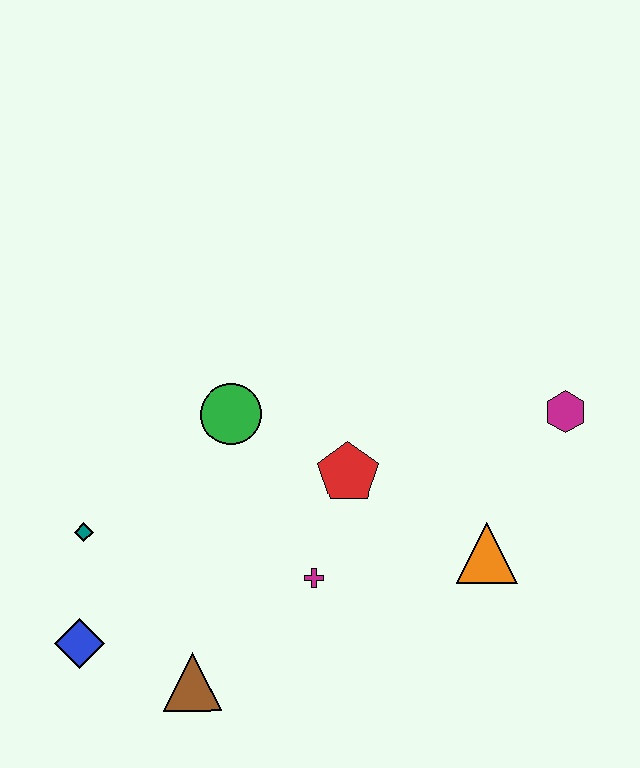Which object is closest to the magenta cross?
The red pentagon is closest to the magenta cross.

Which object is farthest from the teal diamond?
The magenta hexagon is farthest from the teal diamond.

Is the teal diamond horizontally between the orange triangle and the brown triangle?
No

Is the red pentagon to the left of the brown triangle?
No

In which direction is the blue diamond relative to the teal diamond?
The blue diamond is below the teal diamond.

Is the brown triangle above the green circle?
No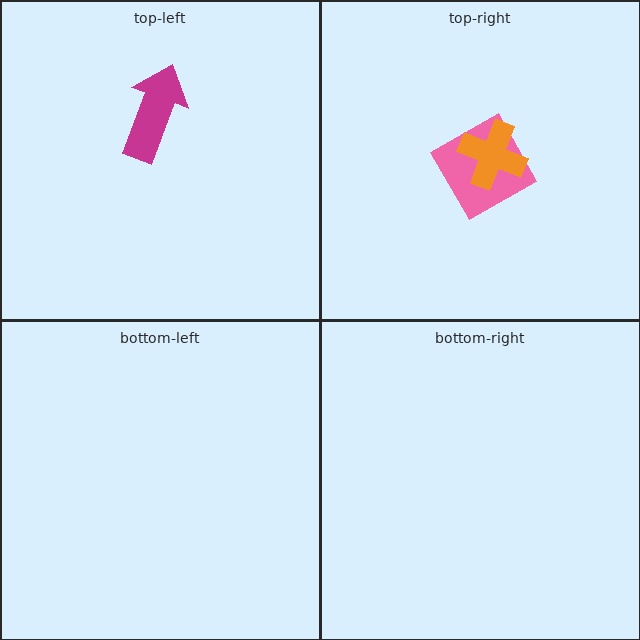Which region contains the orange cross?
The top-right region.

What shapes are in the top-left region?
The magenta arrow.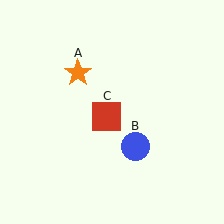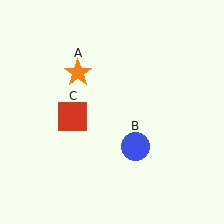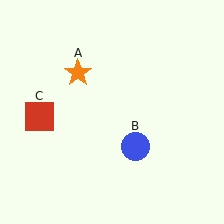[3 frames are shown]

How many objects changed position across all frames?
1 object changed position: red square (object C).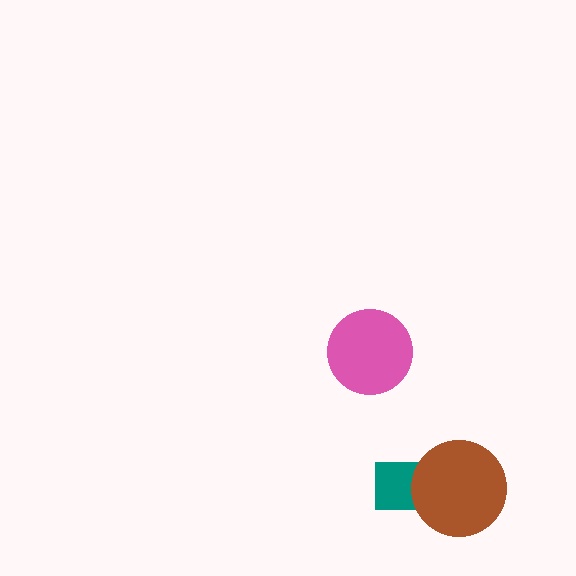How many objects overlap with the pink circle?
0 objects overlap with the pink circle.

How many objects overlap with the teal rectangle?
1 object overlaps with the teal rectangle.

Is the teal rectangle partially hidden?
Yes, it is partially covered by another shape.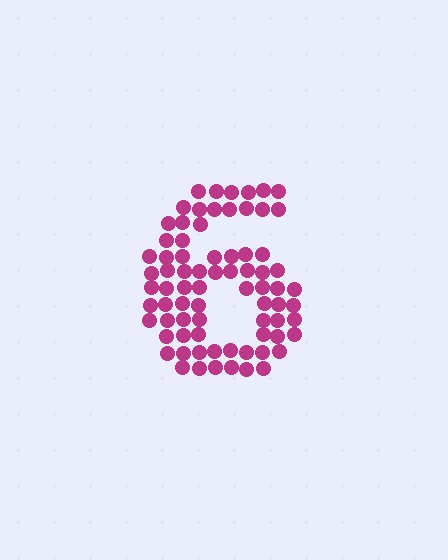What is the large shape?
The large shape is the digit 6.